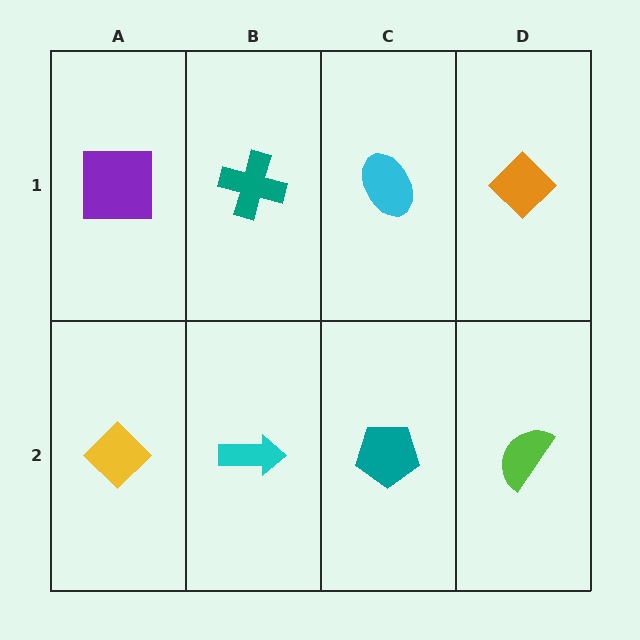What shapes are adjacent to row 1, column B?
A cyan arrow (row 2, column B), a purple square (row 1, column A), a cyan ellipse (row 1, column C).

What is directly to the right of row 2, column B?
A teal pentagon.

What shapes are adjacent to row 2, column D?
An orange diamond (row 1, column D), a teal pentagon (row 2, column C).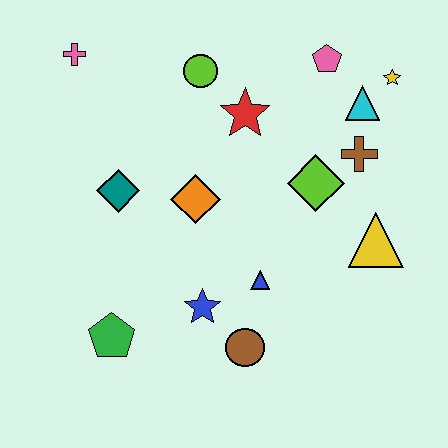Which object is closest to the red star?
The lime circle is closest to the red star.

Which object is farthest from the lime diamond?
The pink cross is farthest from the lime diamond.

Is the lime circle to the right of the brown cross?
No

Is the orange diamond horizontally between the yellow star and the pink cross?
Yes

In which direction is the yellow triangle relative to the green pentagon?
The yellow triangle is to the right of the green pentagon.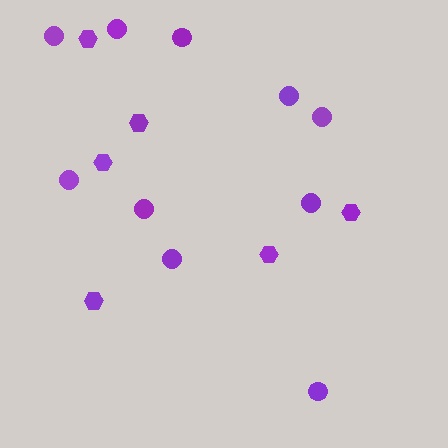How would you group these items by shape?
There are 2 groups: one group of hexagons (6) and one group of circles (10).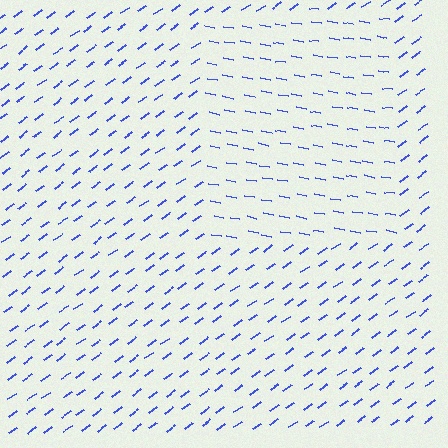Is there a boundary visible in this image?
Yes, there is a texture boundary formed by a change in line orientation.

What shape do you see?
I see a rectangle.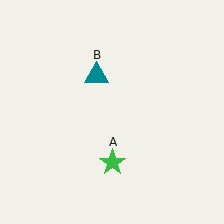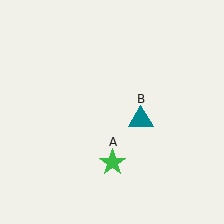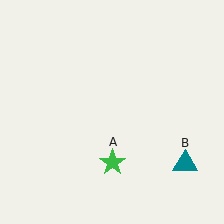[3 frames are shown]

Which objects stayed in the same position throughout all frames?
Green star (object A) remained stationary.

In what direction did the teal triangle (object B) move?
The teal triangle (object B) moved down and to the right.